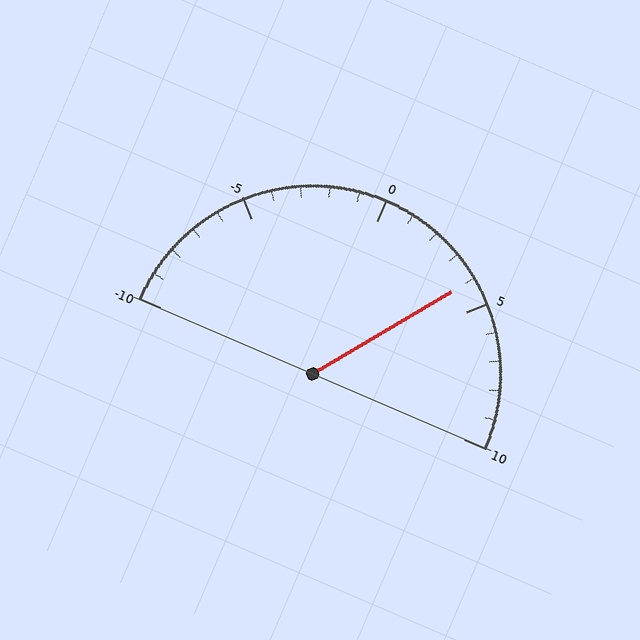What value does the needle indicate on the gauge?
The needle indicates approximately 4.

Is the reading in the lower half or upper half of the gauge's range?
The reading is in the upper half of the range (-10 to 10).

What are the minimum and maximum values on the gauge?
The gauge ranges from -10 to 10.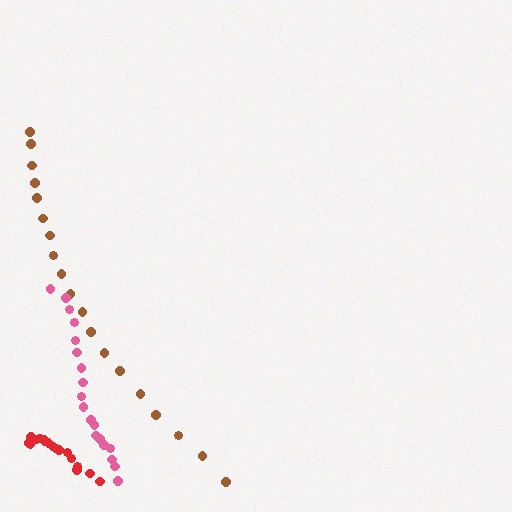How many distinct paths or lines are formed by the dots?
There are 3 distinct paths.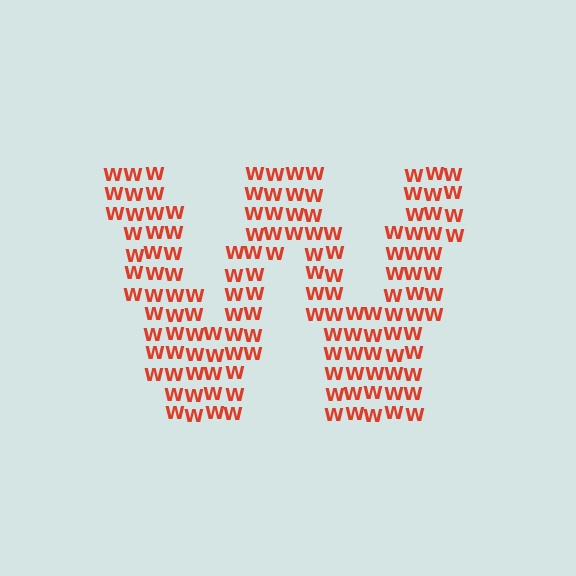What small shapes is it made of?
It is made of small letter W's.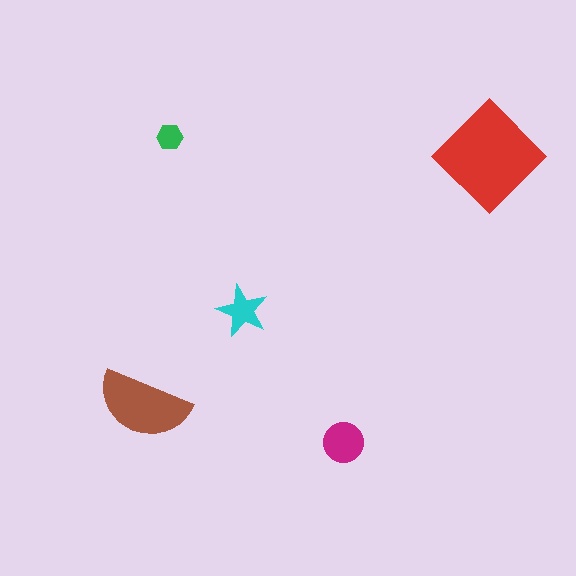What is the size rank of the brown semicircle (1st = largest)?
2nd.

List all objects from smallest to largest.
The green hexagon, the cyan star, the magenta circle, the brown semicircle, the red diamond.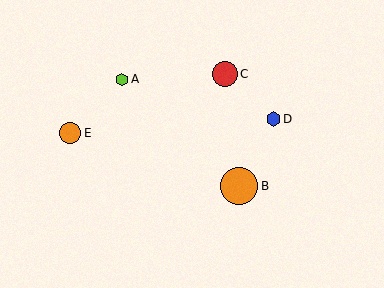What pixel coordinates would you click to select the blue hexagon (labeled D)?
Click at (273, 119) to select the blue hexagon D.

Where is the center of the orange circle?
The center of the orange circle is at (70, 133).